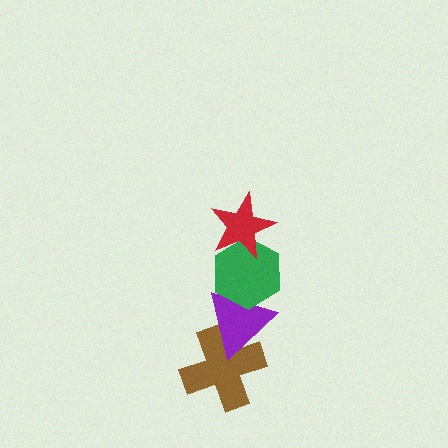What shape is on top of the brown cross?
The purple triangle is on top of the brown cross.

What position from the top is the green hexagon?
The green hexagon is 2nd from the top.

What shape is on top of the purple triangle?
The green hexagon is on top of the purple triangle.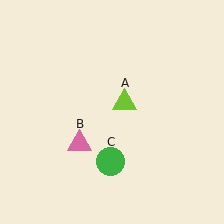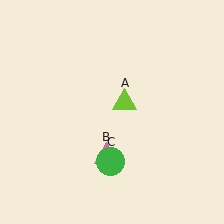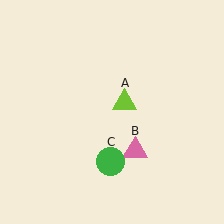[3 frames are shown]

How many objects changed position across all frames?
1 object changed position: pink triangle (object B).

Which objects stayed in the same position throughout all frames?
Lime triangle (object A) and green circle (object C) remained stationary.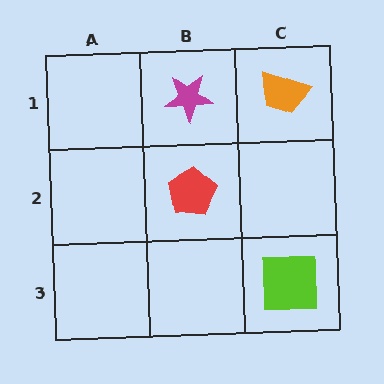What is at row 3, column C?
A lime square.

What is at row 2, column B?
A red pentagon.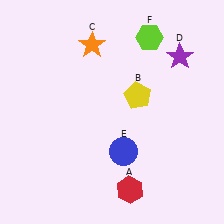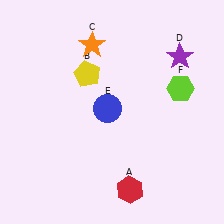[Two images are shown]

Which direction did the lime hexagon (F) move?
The lime hexagon (F) moved down.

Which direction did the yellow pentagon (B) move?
The yellow pentagon (B) moved left.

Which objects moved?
The objects that moved are: the yellow pentagon (B), the blue circle (E), the lime hexagon (F).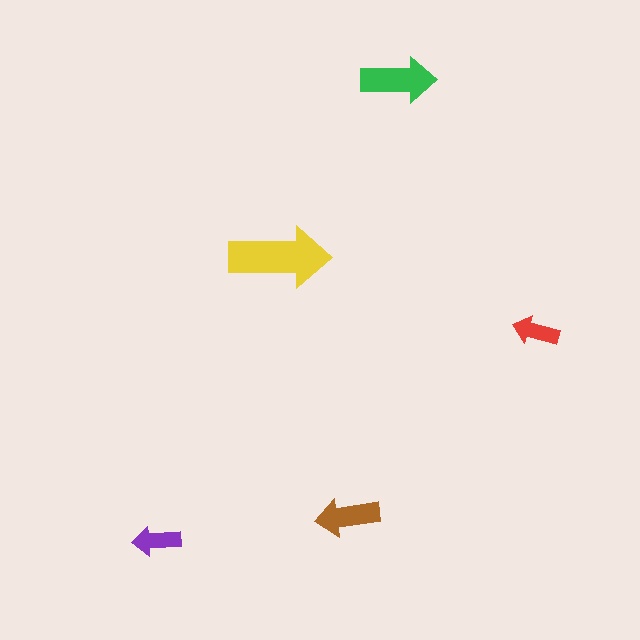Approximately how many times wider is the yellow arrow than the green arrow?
About 1.5 times wider.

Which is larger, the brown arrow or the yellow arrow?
The yellow one.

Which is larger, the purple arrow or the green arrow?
The green one.